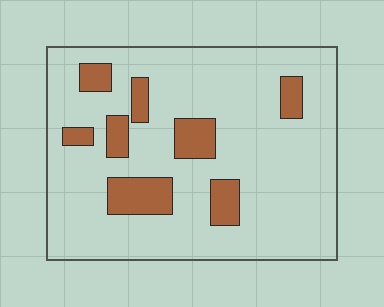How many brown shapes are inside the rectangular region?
8.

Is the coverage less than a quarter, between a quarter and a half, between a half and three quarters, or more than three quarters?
Less than a quarter.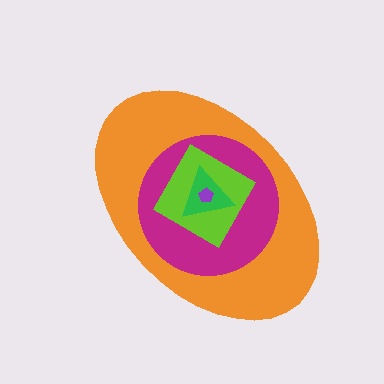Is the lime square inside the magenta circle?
Yes.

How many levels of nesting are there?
5.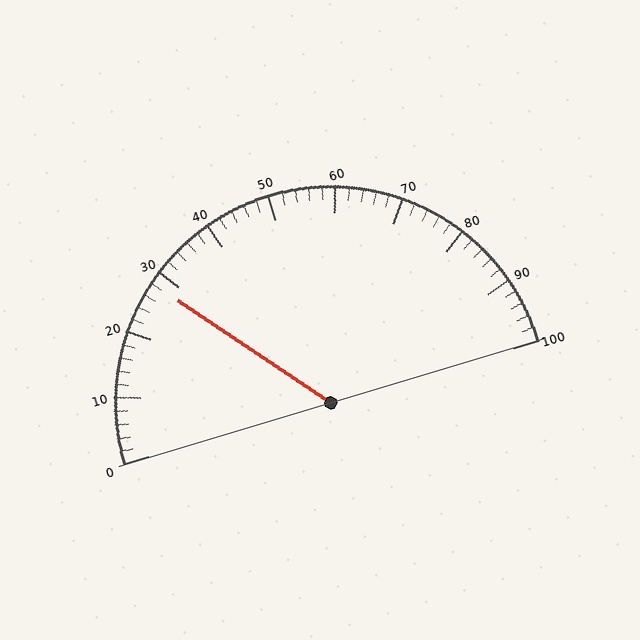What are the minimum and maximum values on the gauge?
The gauge ranges from 0 to 100.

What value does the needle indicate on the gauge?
The needle indicates approximately 28.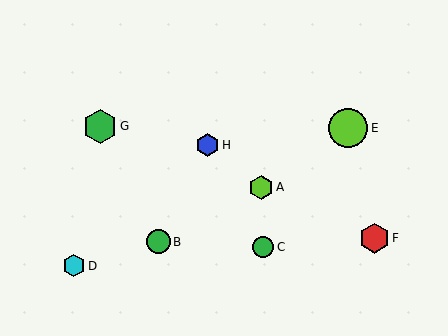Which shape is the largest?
The lime circle (labeled E) is the largest.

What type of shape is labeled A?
Shape A is a lime hexagon.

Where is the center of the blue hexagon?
The center of the blue hexagon is at (207, 145).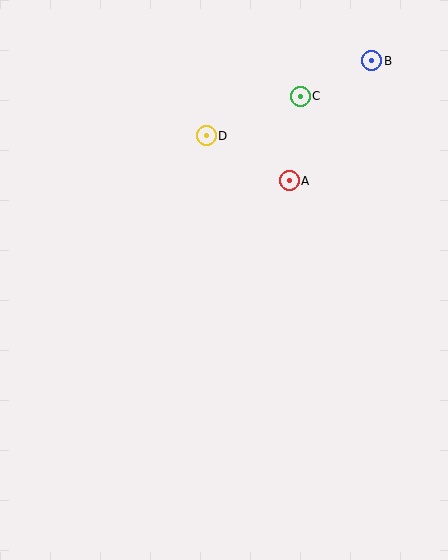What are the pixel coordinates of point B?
Point B is at (372, 61).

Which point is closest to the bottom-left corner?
Point D is closest to the bottom-left corner.